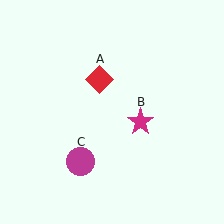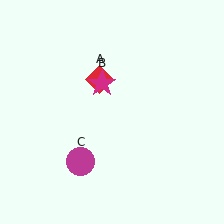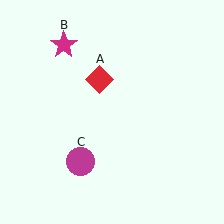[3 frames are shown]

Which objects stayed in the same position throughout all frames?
Red diamond (object A) and magenta circle (object C) remained stationary.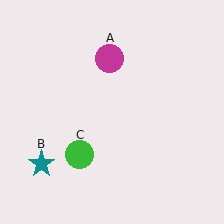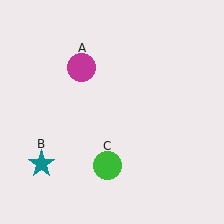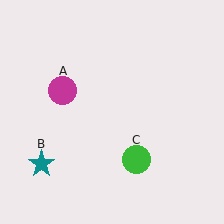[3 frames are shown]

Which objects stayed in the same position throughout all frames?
Teal star (object B) remained stationary.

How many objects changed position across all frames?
2 objects changed position: magenta circle (object A), green circle (object C).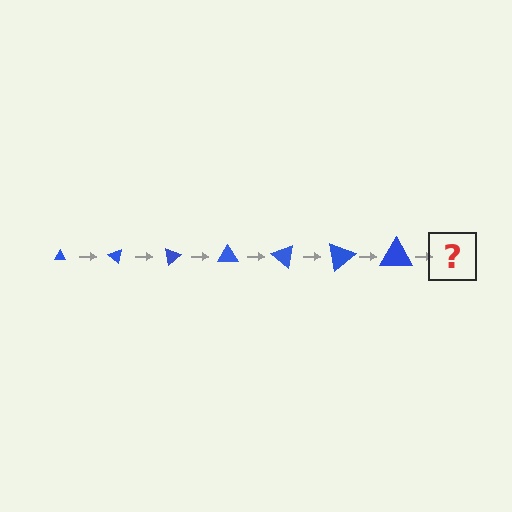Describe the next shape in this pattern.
It should be a triangle, larger than the previous one and rotated 280 degrees from the start.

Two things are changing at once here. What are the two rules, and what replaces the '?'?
The two rules are that the triangle grows larger each step and it rotates 40 degrees each step. The '?' should be a triangle, larger than the previous one and rotated 280 degrees from the start.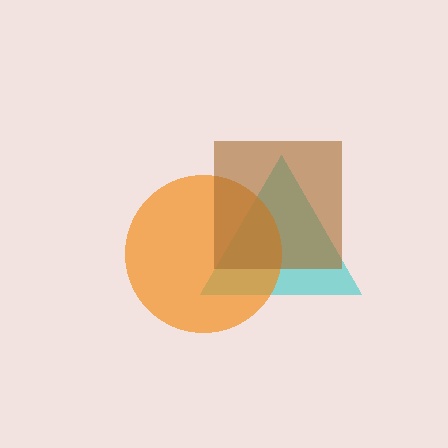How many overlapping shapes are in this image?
There are 3 overlapping shapes in the image.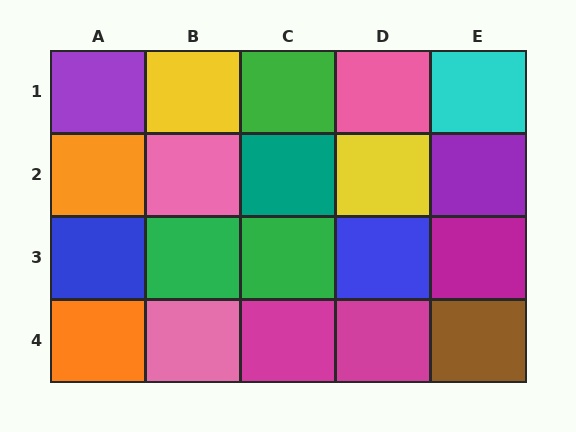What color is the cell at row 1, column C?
Green.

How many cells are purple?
2 cells are purple.